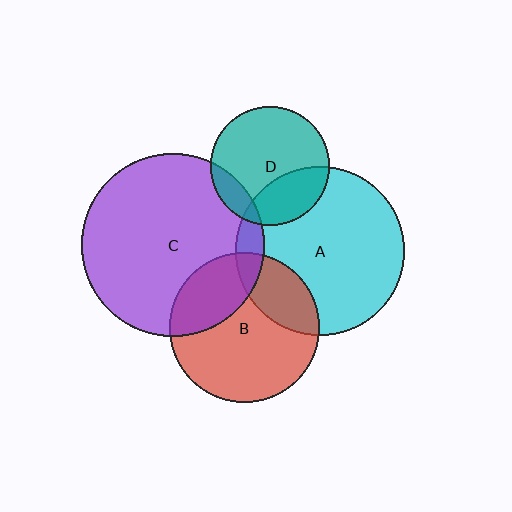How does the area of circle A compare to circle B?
Approximately 1.3 times.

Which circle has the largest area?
Circle C (purple).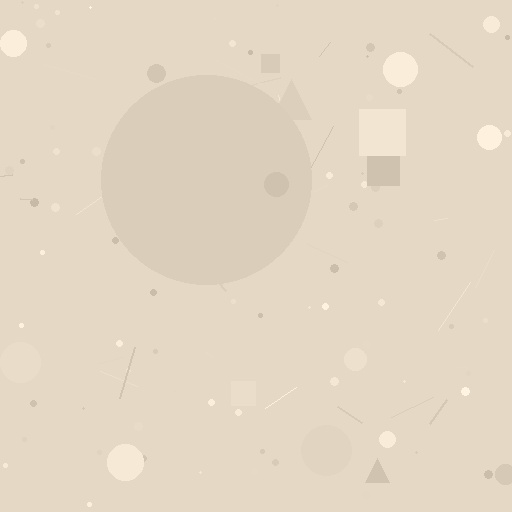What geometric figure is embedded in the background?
A circle is embedded in the background.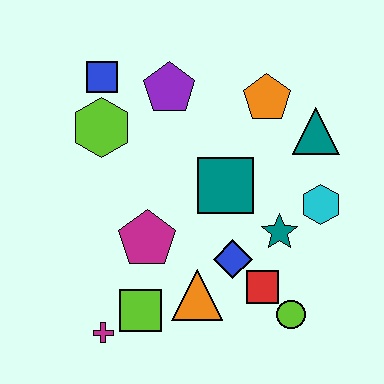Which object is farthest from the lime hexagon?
The lime circle is farthest from the lime hexagon.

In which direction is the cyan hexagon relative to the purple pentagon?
The cyan hexagon is to the right of the purple pentagon.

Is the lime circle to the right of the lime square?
Yes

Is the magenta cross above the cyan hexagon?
No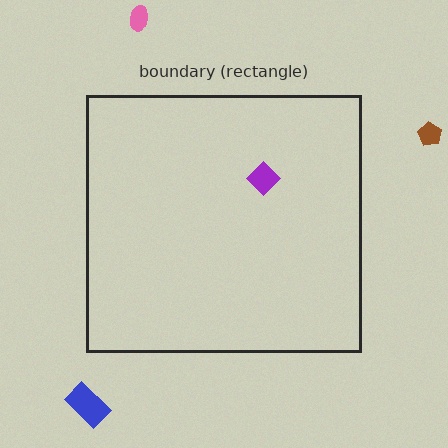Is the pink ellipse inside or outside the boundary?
Outside.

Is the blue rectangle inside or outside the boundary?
Outside.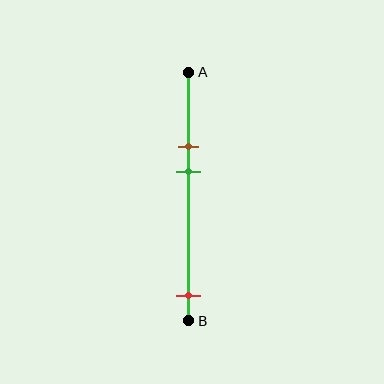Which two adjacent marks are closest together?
The brown and green marks are the closest adjacent pair.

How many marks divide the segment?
There are 3 marks dividing the segment.